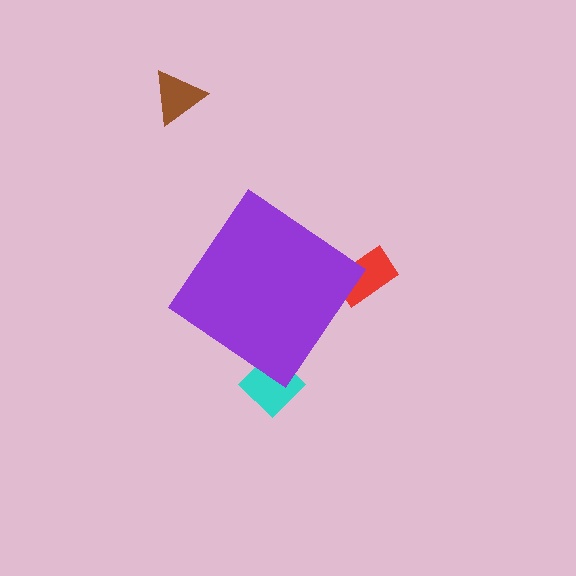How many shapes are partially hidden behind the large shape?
2 shapes are partially hidden.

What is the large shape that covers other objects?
A purple diamond.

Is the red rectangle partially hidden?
Yes, the red rectangle is partially hidden behind the purple diamond.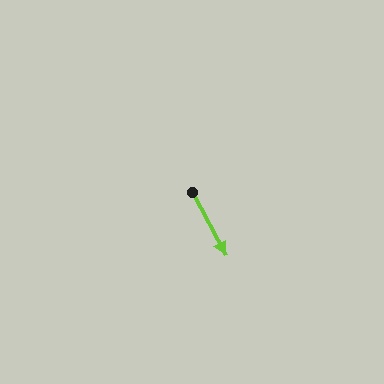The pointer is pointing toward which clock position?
Roughly 5 o'clock.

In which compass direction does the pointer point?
Southeast.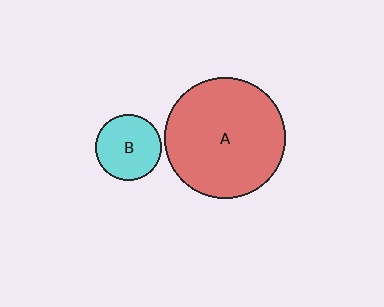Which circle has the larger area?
Circle A (red).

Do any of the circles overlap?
No, none of the circles overlap.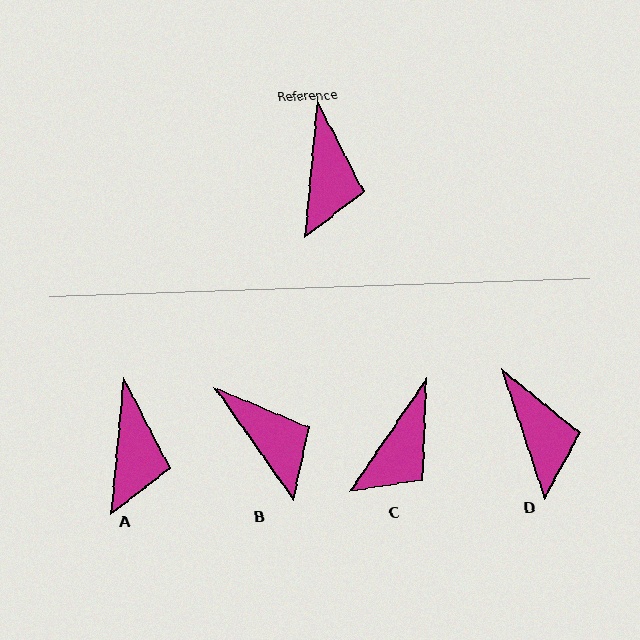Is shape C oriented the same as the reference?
No, it is off by about 29 degrees.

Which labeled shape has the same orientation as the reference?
A.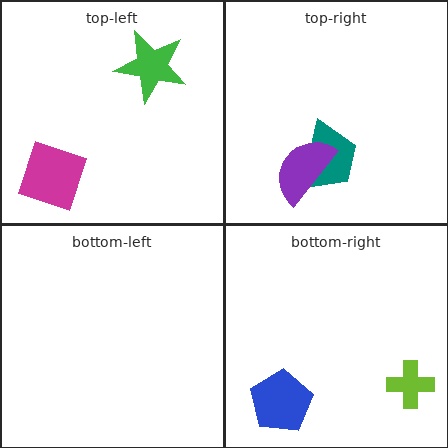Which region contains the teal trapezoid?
The top-right region.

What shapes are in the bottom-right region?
The lime cross, the blue pentagon.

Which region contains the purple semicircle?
The top-right region.